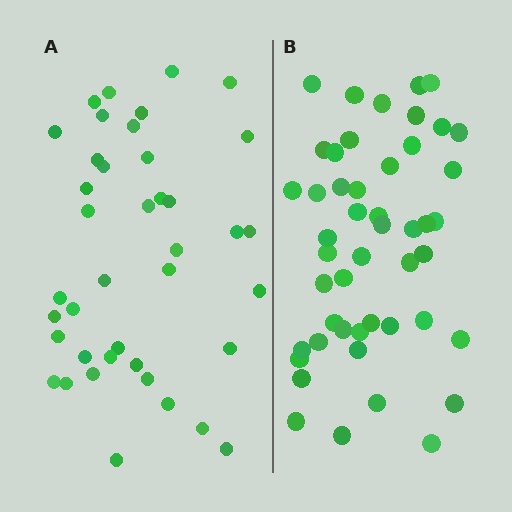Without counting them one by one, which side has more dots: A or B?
Region B (the right region) has more dots.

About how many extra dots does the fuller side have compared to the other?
Region B has roughly 8 or so more dots than region A.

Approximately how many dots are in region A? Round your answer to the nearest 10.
About 40 dots.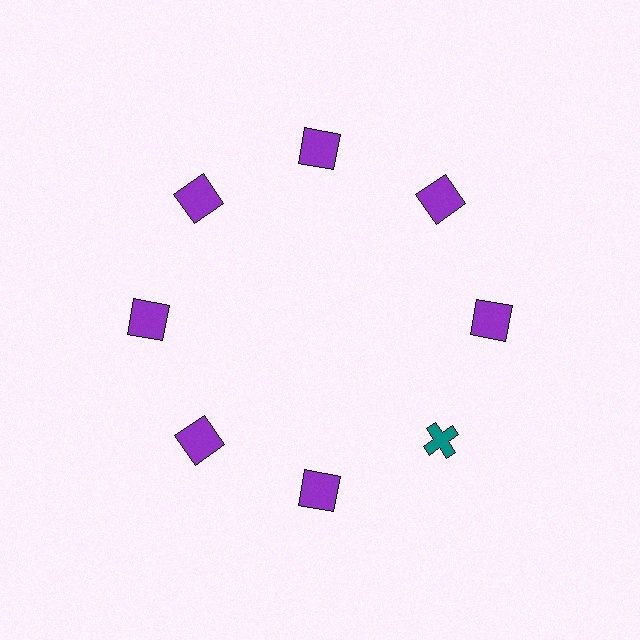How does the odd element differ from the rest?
It differs in both color (teal instead of purple) and shape (cross instead of square).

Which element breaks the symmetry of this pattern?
The teal cross at roughly the 4 o'clock position breaks the symmetry. All other shapes are purple squares.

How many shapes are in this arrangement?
There are 8 shapes arranged in a ring pattern.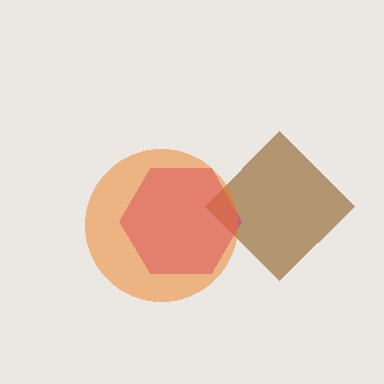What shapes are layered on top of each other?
The layered shapes are: a brown diamond, a magenta hexagon, an orange circle.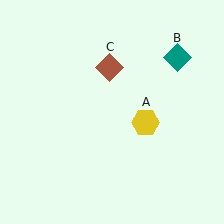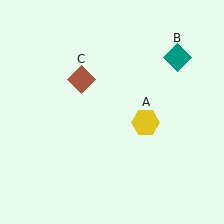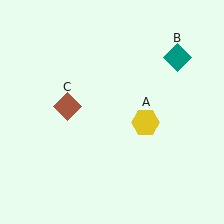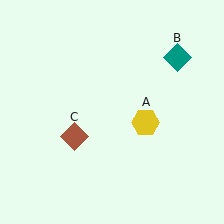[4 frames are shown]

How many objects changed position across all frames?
1 object changed position: brown diamond (object C).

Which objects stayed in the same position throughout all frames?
Yellow hexagon (object A) and teal diamond (object B) remained stationary.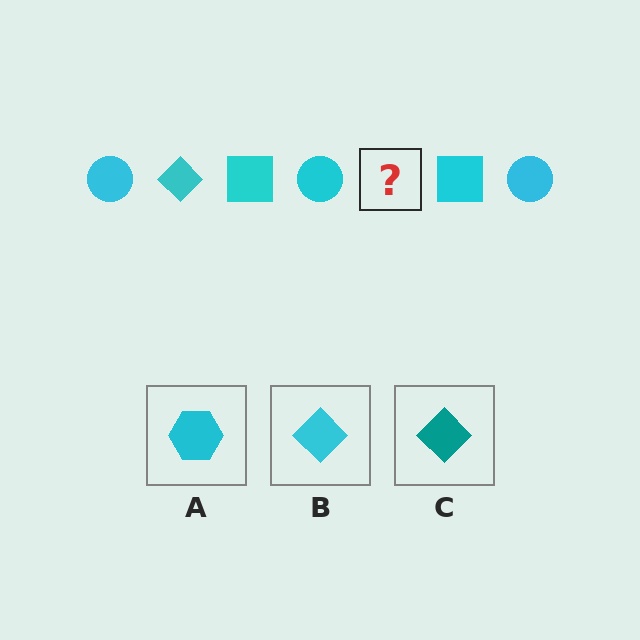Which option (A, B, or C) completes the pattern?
B.